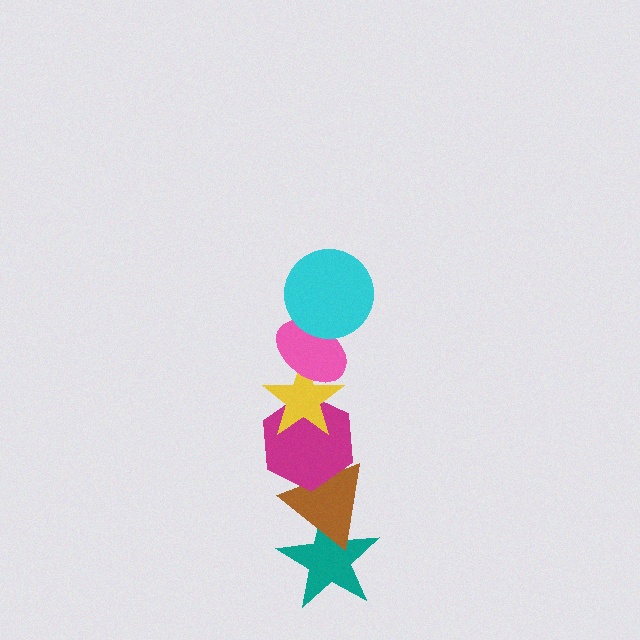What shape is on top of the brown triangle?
The magenta hexagon is on top of the brown triangle.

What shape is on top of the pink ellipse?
The cyan circle is on top of the pink ellipse.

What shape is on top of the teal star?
The brown triangle is on top of the teal star.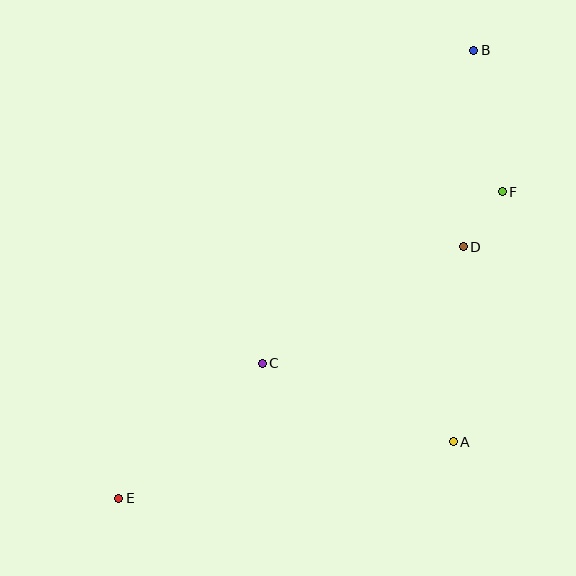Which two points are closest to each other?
Points D and F are closest to each other.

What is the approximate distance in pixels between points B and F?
The distance between B and F is approximately 144 pixels.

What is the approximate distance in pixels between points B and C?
The distance between B and C is approximately 378 pixels.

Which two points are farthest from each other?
Points B and E are farthest from each other.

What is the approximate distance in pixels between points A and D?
The distance between A and D is approximately 196 pixels.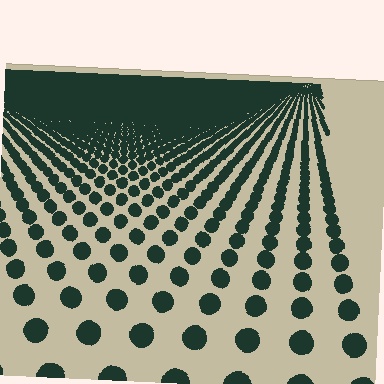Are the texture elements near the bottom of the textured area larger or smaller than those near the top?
Larger. Near the bottom, elements are closer to the viewer and appear at a bigger on-screen size.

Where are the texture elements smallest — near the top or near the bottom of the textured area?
Near the top.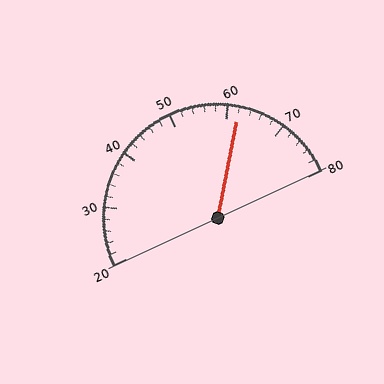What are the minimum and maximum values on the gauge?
The gauge ranges from 20 to 80.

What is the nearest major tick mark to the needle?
The nearest major tick mark is 60.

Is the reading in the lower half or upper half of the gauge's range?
The reading is in the upper half of the range (20 to 80).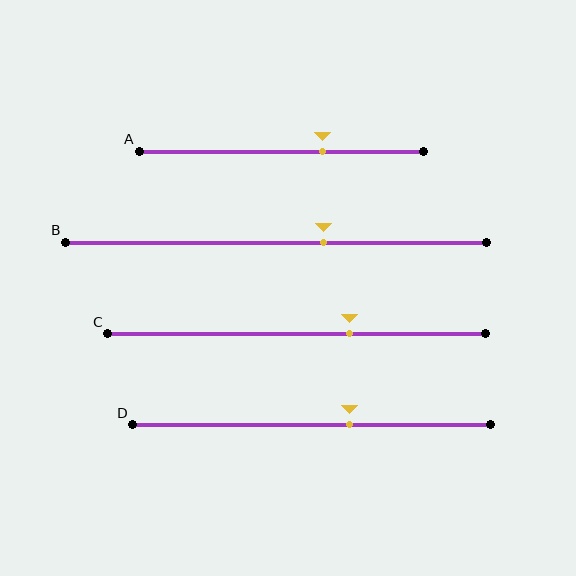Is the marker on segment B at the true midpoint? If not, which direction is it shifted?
No, the marker on segment B is shifted to the right by about 11% of the segment length.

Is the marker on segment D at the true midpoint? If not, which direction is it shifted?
No, the marker on segment D is shifted to the right by about 11% of the segment length.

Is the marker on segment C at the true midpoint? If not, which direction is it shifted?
No, the marker on segment C is shifted to the right by about 14% of the segment length.